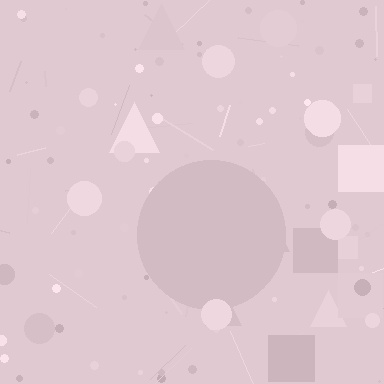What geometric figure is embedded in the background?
A circle is embedded in the background.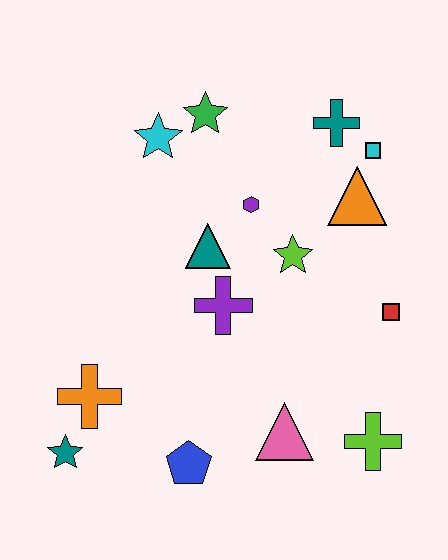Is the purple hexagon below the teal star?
No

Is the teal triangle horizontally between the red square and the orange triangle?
No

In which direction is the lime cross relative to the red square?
The lime cross is below the red square.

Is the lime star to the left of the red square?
Yes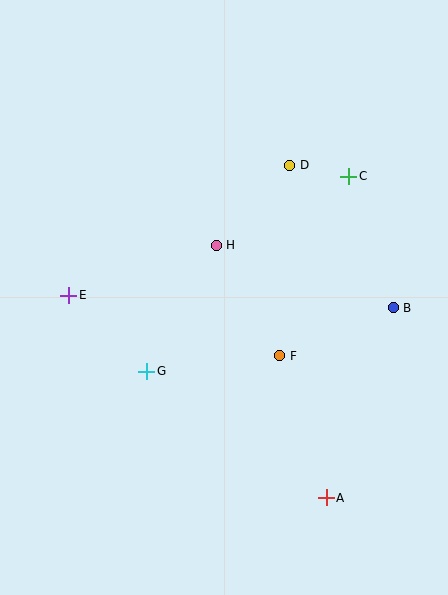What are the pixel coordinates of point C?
Point C is at (349, 176).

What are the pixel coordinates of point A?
Point A is at (326, 498).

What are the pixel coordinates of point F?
Point F is at (280, 356).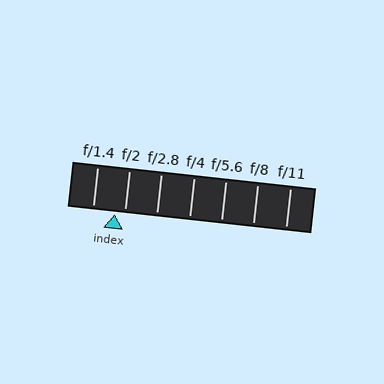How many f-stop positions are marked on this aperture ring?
There are 7 f-stop positions marked.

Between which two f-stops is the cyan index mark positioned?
The index mark is between f/1.4 and f/2.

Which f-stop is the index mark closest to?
The index mark is closest to f/2.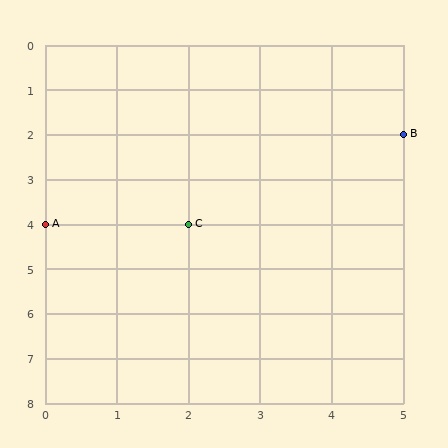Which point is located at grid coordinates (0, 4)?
Point A is at (0, 4).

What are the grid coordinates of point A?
Point A is at grid coordinates (0, 4).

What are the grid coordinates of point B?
Point B is at grid coordinates (5, 2).